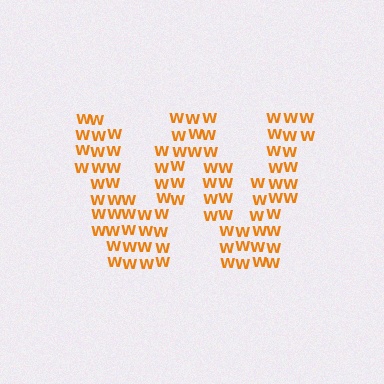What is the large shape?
The large shape is the letter W.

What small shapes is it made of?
It is made of small letter W's.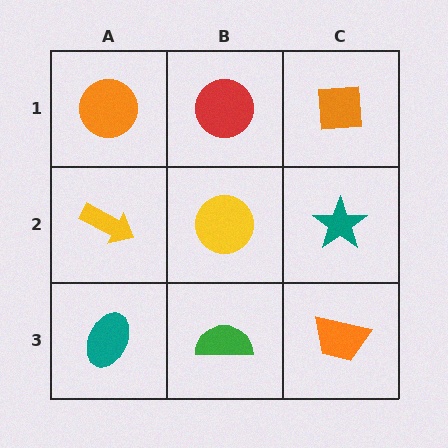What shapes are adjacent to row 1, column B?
A yellow circle (row 2, column B), an orange circle (row 1, column A), an orange square (row 1, column C).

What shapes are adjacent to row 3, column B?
A yellow circle (row 2, column B), a teal ellipse (row 3, column A), an orange trapezoid (row 3, column C).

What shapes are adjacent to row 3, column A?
A yellow arrow (row 2, column A), a green semicircle (row 3, column B).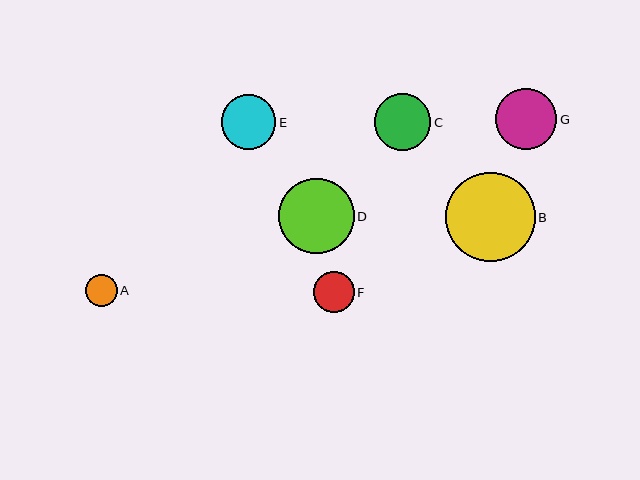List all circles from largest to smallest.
From largest to smallest: B, D, G, C, E, F, A.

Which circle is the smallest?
Circle A is the smallest with a size of approximately 31 pixels.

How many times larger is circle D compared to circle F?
Circle D is approximately 1.9 times the size of circle F.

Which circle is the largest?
Circle B is the largest with a size of approximately 90 pixels.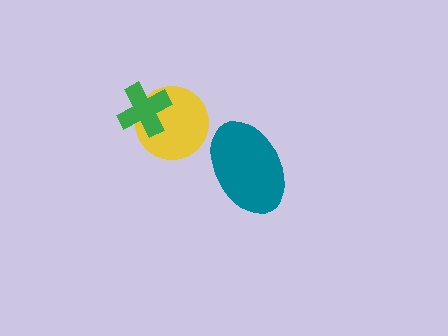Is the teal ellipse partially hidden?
No, no other shape covers it.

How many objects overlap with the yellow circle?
1 object overlaps with the yellow circle.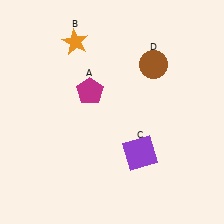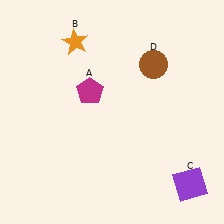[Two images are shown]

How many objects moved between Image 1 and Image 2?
1 object moved between the two images.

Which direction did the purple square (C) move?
The purple square (C) moved right.